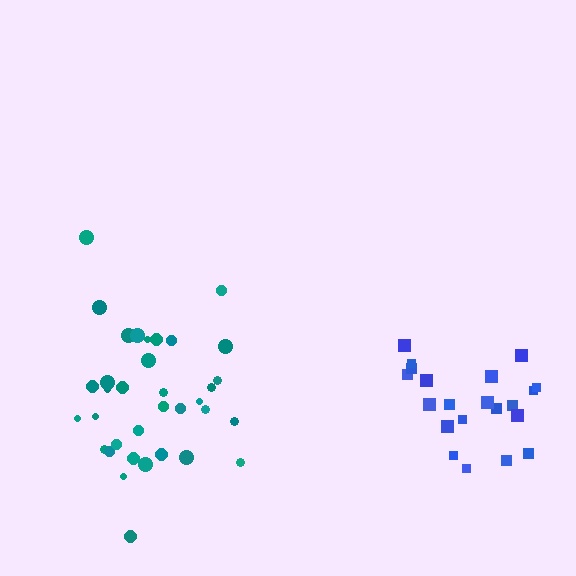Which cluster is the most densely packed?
Teal.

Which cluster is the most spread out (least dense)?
Blue.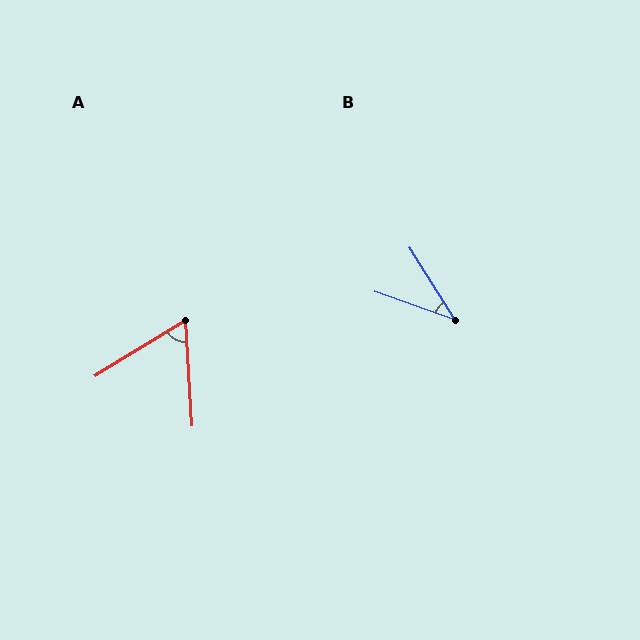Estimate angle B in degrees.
Approximately 38 degrees.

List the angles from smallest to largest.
B (38°), A (62°).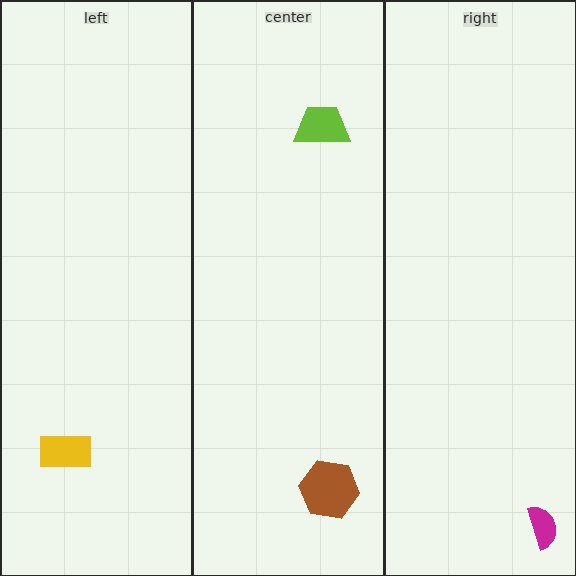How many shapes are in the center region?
2.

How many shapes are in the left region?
1.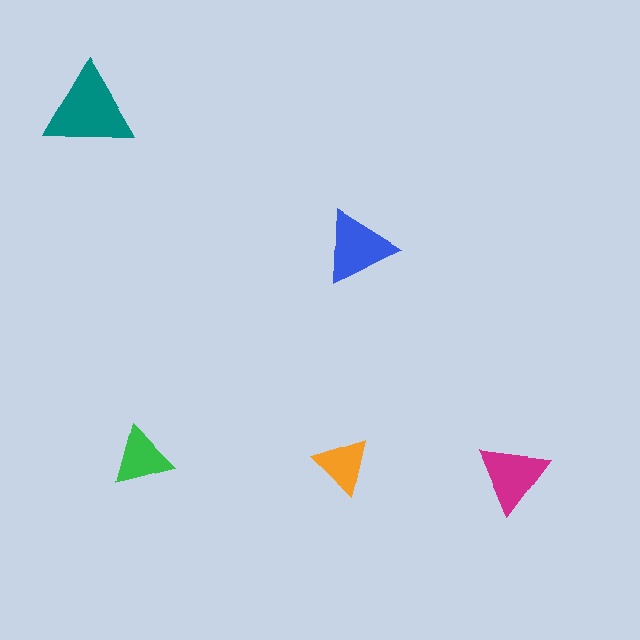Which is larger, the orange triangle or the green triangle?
The green one.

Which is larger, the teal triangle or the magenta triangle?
The teal one.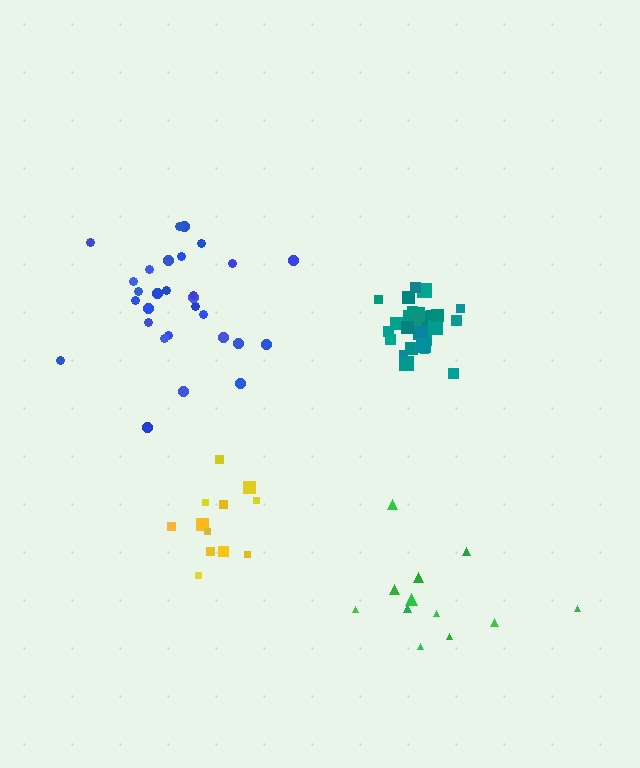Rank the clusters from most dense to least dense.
teal, blue, yellow, green.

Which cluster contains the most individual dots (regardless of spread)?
Blue (29).